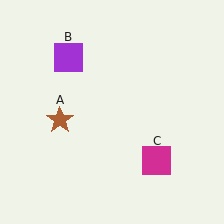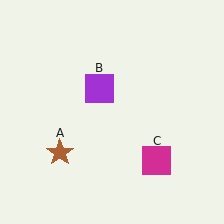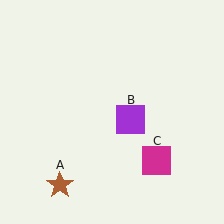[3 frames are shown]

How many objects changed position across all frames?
2 objects changed position: brown star (object A), purple square (object B).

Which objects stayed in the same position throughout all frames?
Magenta square (object C) remained stationary.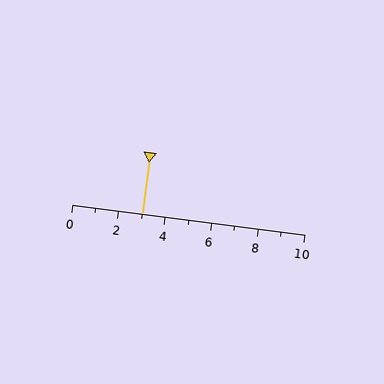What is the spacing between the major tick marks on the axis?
The major ticks are spaced 2 apart.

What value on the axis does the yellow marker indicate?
The marker indicates approximately 3.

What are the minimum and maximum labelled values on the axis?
The axis runs from 0 to 10.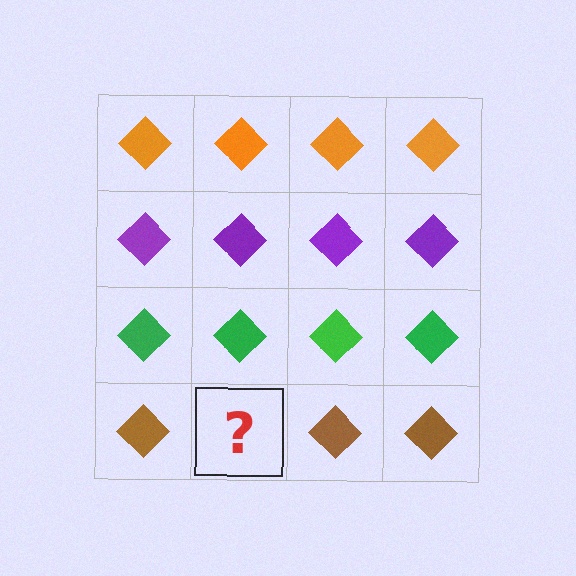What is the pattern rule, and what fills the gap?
The rule is that each row has a consistent color. The gap should be filled with a brown diamond.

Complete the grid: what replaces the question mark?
The question mark should be replaced with a brown diamond.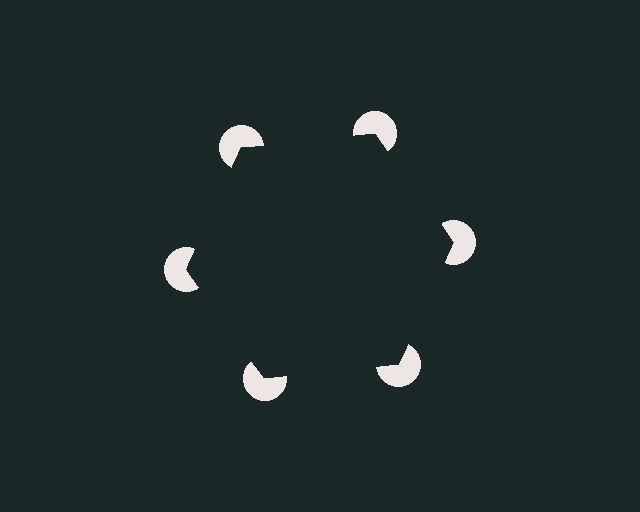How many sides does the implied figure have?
6 sides.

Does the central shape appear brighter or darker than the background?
It typically appears slightly darker than the background, even though no actual brightness change is drawn.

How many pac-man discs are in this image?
There are 6 — one at each vertex of the illusory hexagon.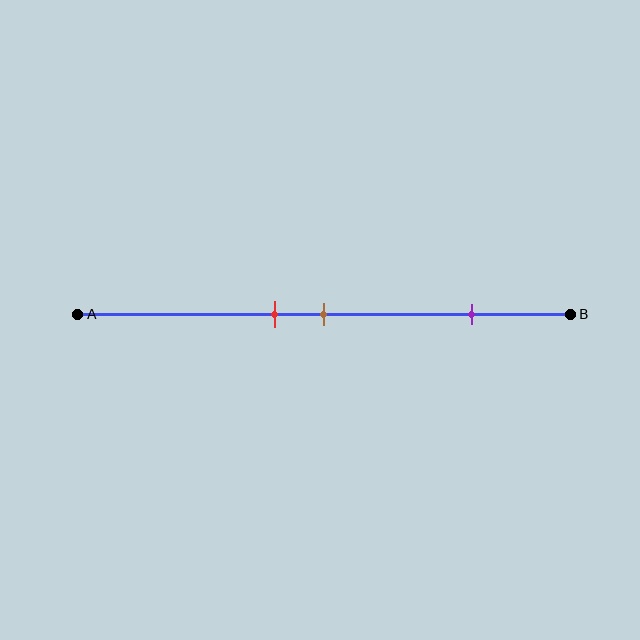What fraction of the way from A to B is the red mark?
The red mark is approximately 40% (0.4) of the way from A to B.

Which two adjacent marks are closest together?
The red and brown marks are the closest adjacent pair.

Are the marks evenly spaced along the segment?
No, the marks are not evenly spaced.